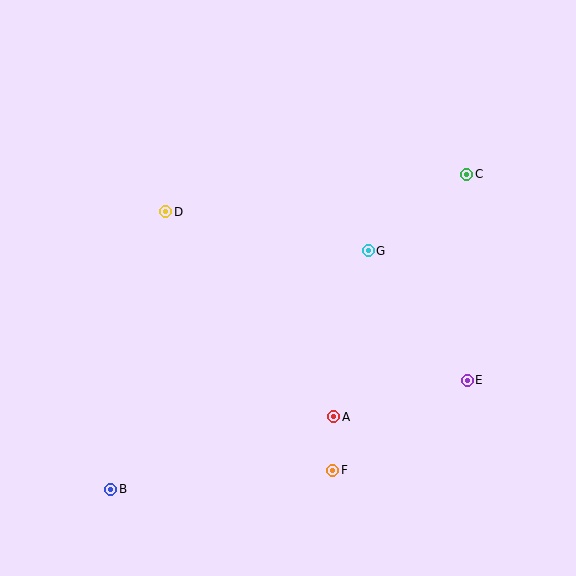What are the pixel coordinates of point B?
Point B is at (111, 489).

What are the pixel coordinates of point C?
Point C is at (467, 174).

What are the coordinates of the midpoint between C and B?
The midpoint between C and B is at (289, 332).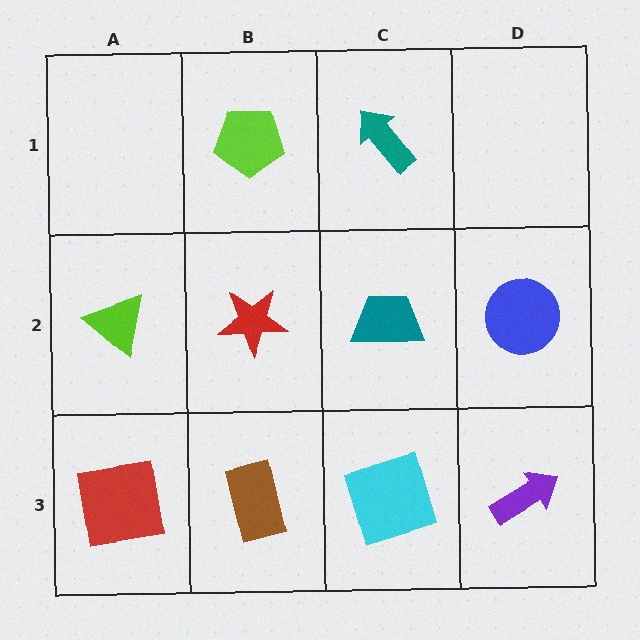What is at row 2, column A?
A lime triangle.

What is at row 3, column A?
A red square.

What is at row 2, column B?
A red star.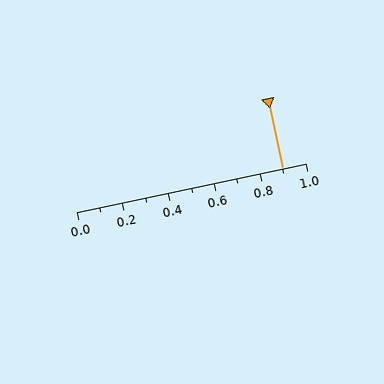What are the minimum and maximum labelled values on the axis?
The axis runs from 0.0 to 1.0.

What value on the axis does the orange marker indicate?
The marker indicates approximately 0.9.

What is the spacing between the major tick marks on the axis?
The major ticks are spaced 0.2 apart.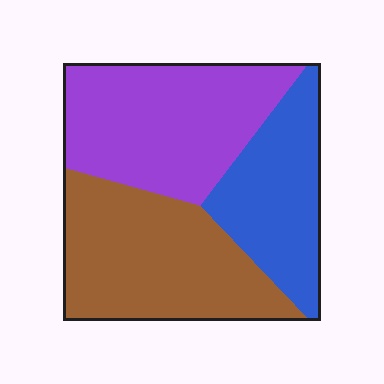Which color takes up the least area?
Blue, at roughly 25%.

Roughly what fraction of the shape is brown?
Brown covers around 35% of the shape.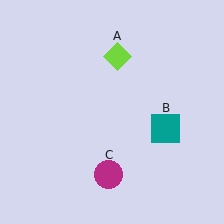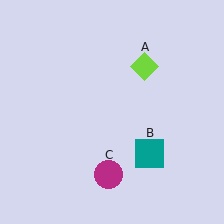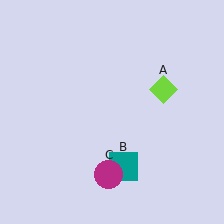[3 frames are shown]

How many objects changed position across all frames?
2 objects changed position: lime diamond (object A), teal square (object B).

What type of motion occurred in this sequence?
The lime diamond (object A), teal square (object B) rotated clockwise around the center of the scene.